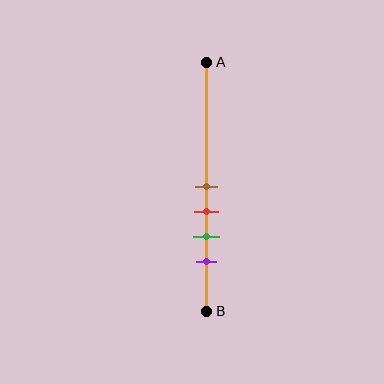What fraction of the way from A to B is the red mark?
The red mark is approximately 60% (0.6) of the way from A to B.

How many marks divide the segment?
There are 4 marks dividing the segment.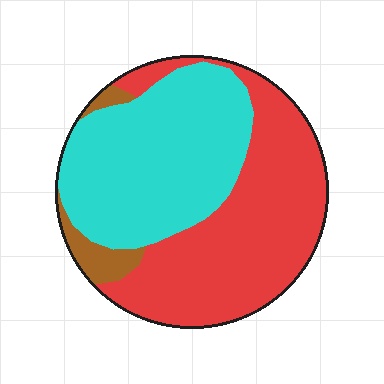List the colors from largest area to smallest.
From largest to smallest: red, cyan, brown.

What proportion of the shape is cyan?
Cyan covers about 45% of the shape.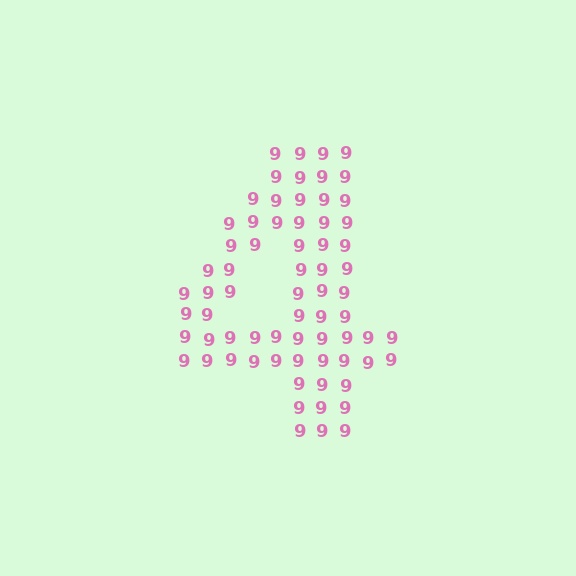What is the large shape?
The large shape is the digit 4.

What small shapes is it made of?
It is made of small digit 9's.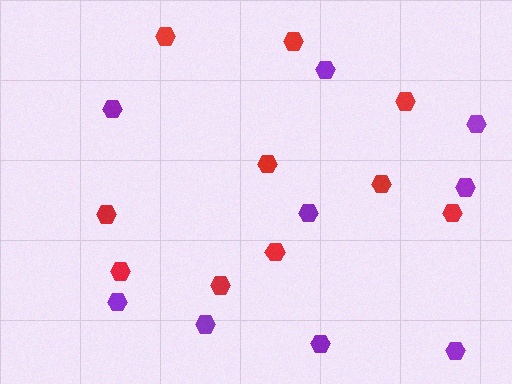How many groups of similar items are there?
There are 2 groups: one group of red hexagons (10) and one group of purple hexagons (9).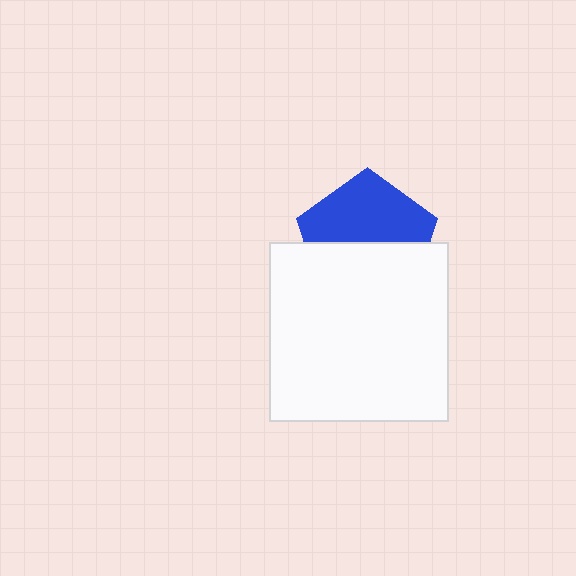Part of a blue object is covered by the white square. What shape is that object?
It is a pentagon.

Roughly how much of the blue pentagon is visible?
About half of it is visible (roughly 51%).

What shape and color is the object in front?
The object in front is a white square.